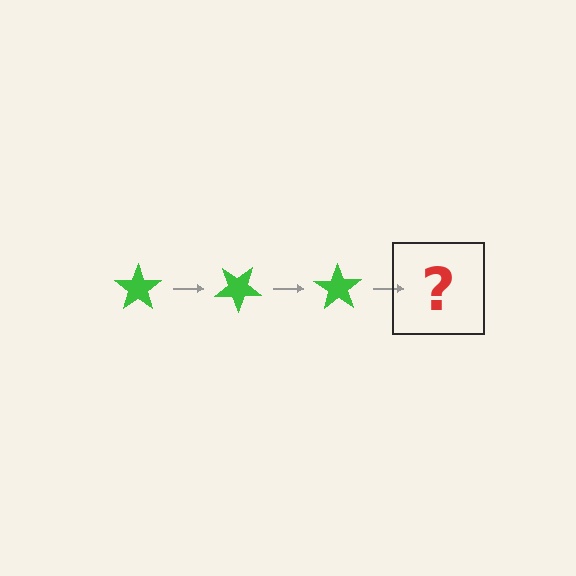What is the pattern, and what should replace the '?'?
The pattern is that the star rotates 35 degrees each step. The '?' should be a green star rotated 105 degrees.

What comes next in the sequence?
The next element should be a green star rotated 105 degrees.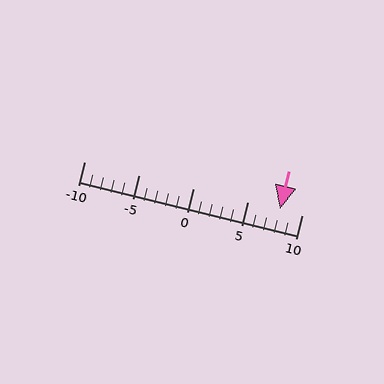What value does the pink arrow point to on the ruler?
The pink arrow points to approximately 8.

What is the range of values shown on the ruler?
The ruler shows values from -10 to 10.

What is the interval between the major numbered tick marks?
The major tick marks are spaced 5 units apart.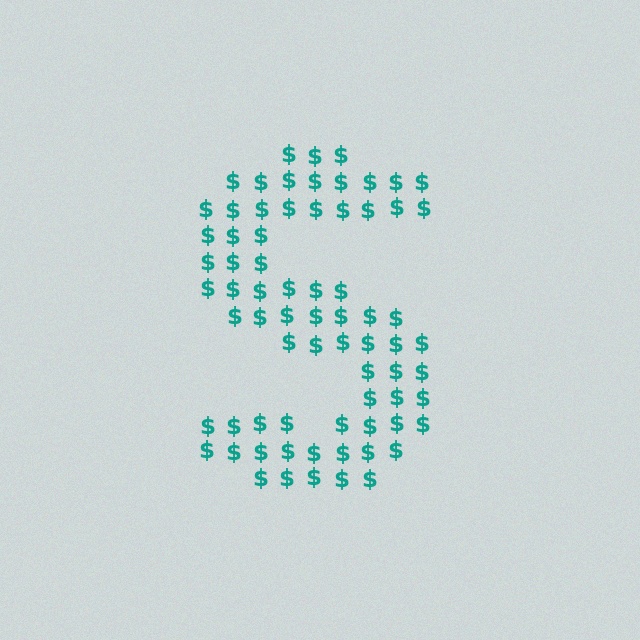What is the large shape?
The large shape is the letter S.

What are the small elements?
The small elements are dollar signs.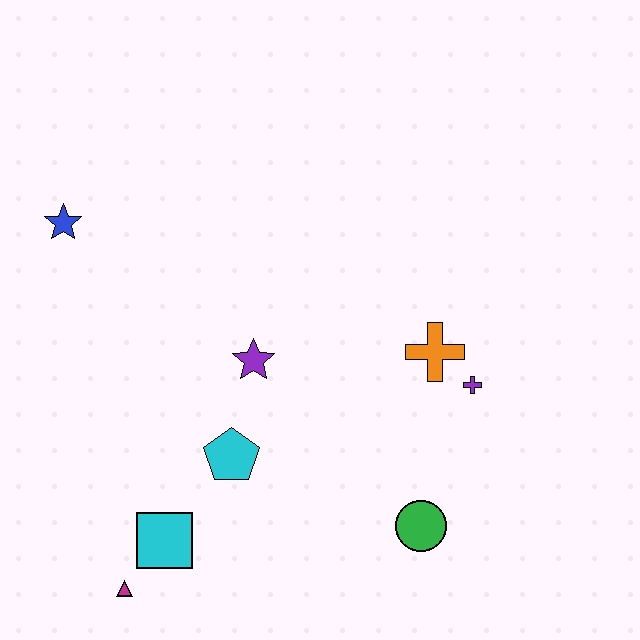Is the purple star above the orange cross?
No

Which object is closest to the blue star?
The purple star is closest to the blue star.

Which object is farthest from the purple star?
The magenta triangle is farthest from the purple star.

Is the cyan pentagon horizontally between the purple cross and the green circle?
No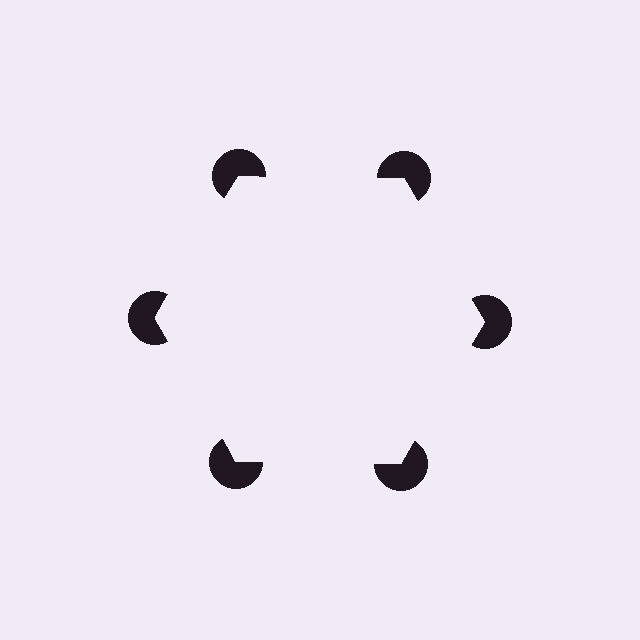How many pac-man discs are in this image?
There are 6 — one at each vertex of the illusory hexagon.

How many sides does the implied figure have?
6 sides.